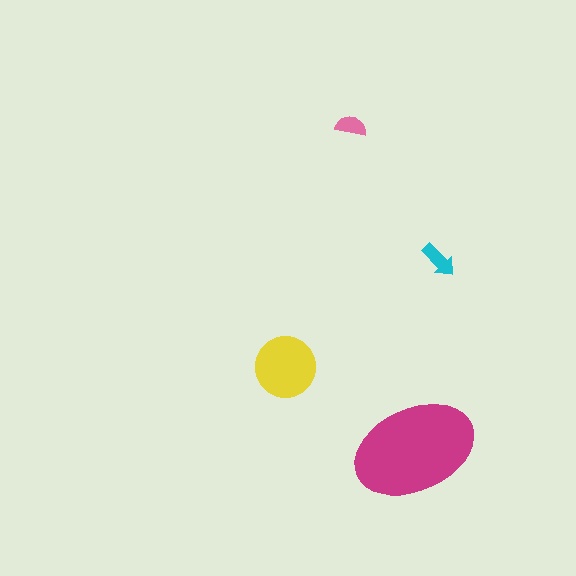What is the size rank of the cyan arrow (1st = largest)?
3rd.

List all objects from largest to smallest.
The magenta ellipse, the yellow circle, the cyan arrow, the pink semicircle.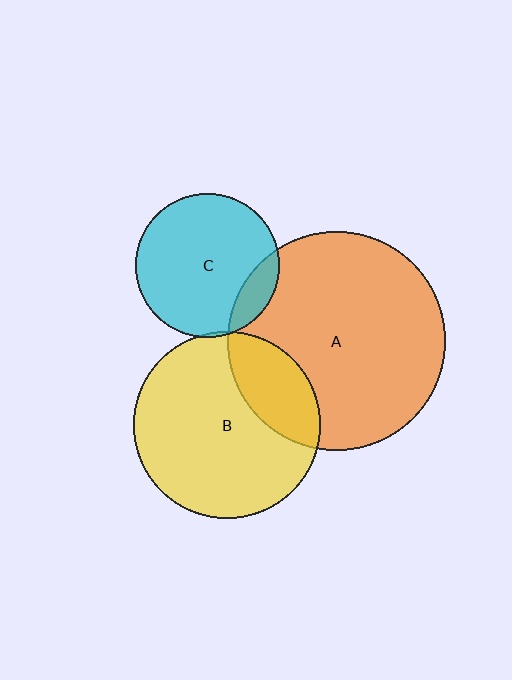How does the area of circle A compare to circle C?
Approximately 2.3 times.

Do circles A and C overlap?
Yes.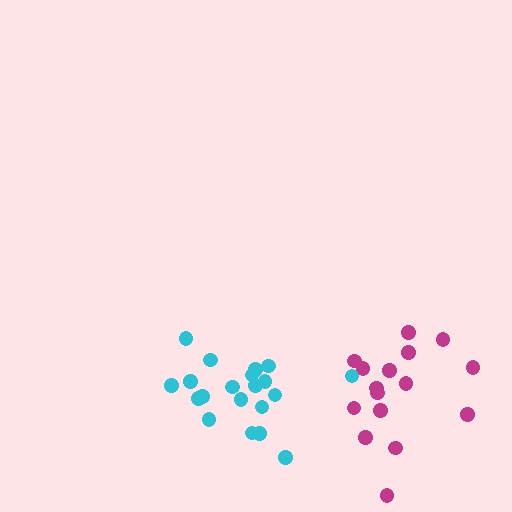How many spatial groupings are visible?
There are 2 spatial groupings.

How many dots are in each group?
Group 1: 16 dots, Group 2: 20 dots (36 total).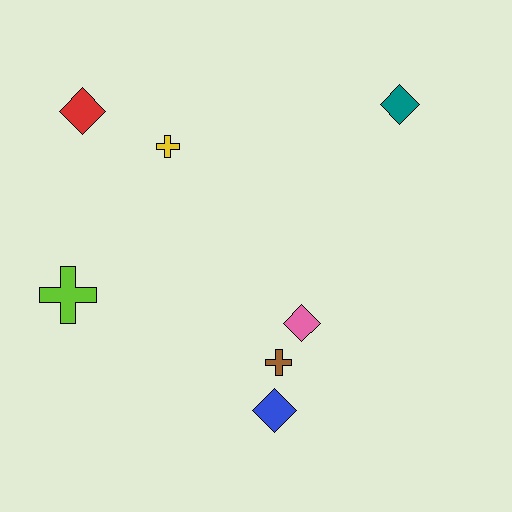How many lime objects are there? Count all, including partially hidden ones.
There is 1 lime object.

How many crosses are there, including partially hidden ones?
There are 3 crosses.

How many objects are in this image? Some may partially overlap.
There are 7 objects.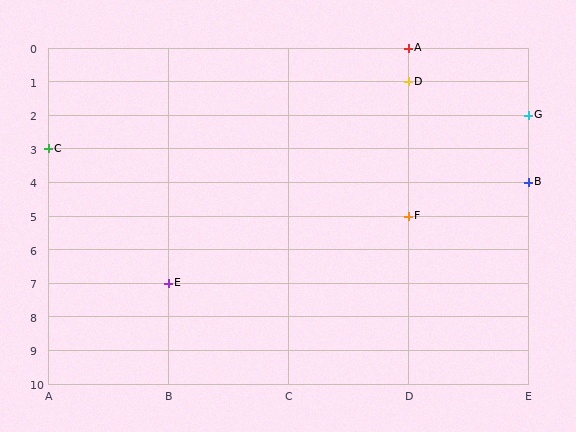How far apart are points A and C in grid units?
Points A and C are 3 columns and 3 rows apart (about 4.2 grid units diagonally).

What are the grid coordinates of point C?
Point C is at grid coordinates (A, 3).